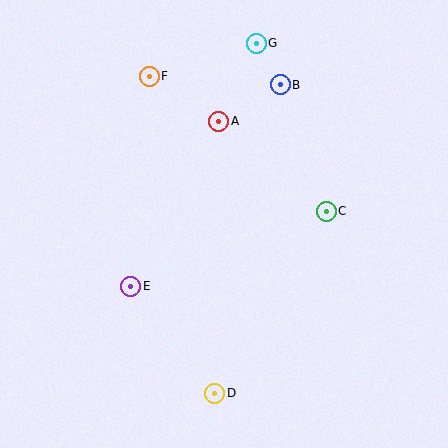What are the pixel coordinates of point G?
Point G is at (256, 43).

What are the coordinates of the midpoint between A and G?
The midpoint between A and G is at (238, 82).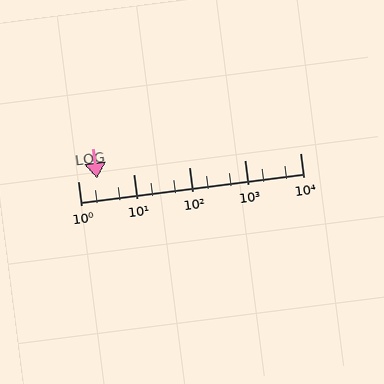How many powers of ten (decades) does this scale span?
The scale spans 4 decades, from 1 to 10000.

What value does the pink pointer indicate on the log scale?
The pointer indicates approximately 2.2.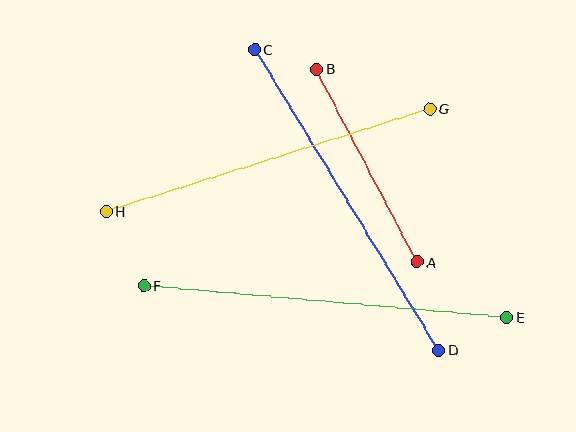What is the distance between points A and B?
The distance is approximately 218 pixels.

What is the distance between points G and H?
The distance is approximately 339 pixels.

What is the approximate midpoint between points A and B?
The midpoint is at approximately (367, 166) pixels.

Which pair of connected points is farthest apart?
Points E and F are farthest apart.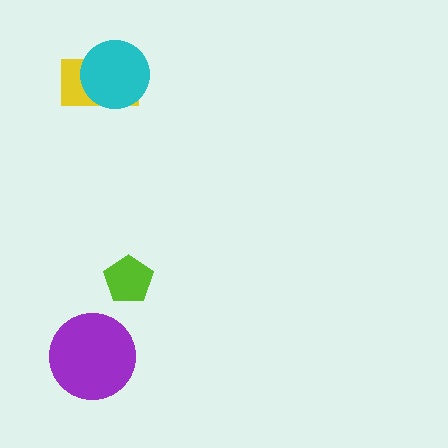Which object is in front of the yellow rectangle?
The cyan circle is in front of the yellow rectangle.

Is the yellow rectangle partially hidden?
Yes, it is partially covered by another shape.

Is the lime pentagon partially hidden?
No, no other shape covers it.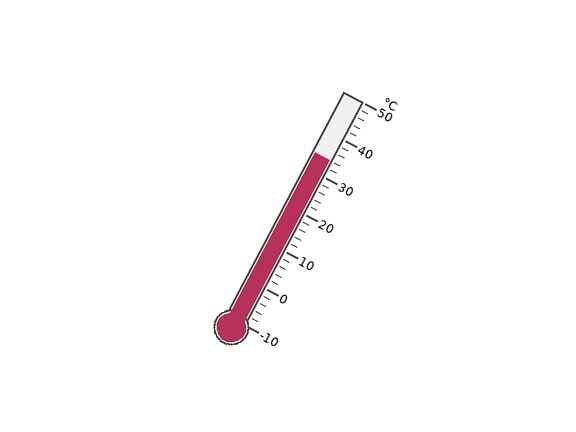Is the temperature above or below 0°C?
The temperature is above 0°C.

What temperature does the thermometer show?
The thermometer shows approximately 34°C.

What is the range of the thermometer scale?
The thermometer scale ranges from -10°C to 50°C.